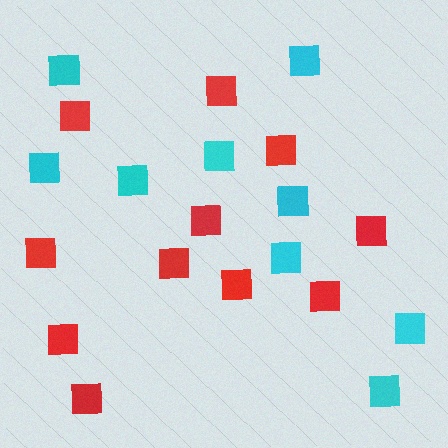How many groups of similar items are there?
There are 2 groups: one group of red squares (11) and one group of cyan squares (9).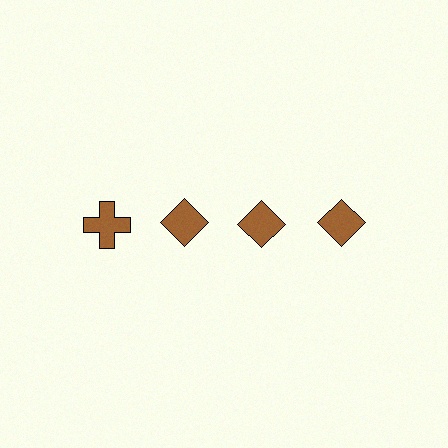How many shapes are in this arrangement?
There are 4 shapes arranged in a grid pattern.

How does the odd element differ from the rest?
It has a different shape: cross instead of diamond.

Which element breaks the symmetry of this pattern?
The brown cross in the top row, leftmost column breaks the symmetry. All other shapes are brown diamonds.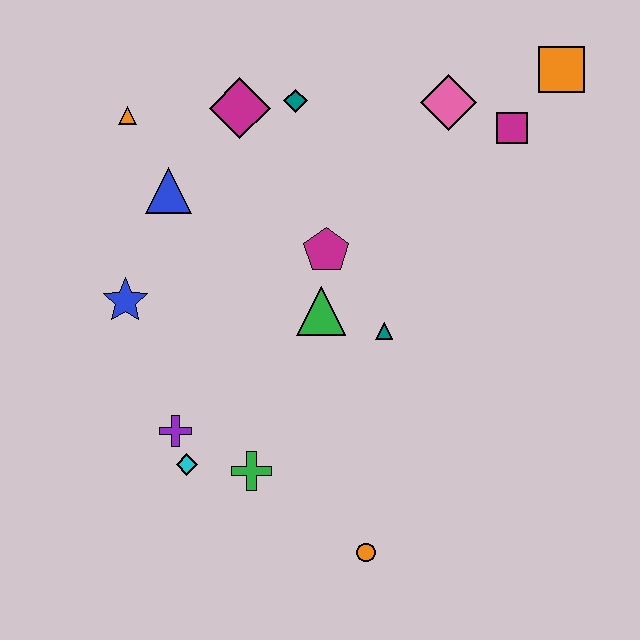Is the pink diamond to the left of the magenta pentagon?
No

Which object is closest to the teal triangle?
The green triangle is closest to the teal triangle.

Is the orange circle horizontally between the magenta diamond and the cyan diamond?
No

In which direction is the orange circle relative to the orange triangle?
The orange circle is below the orange triangle.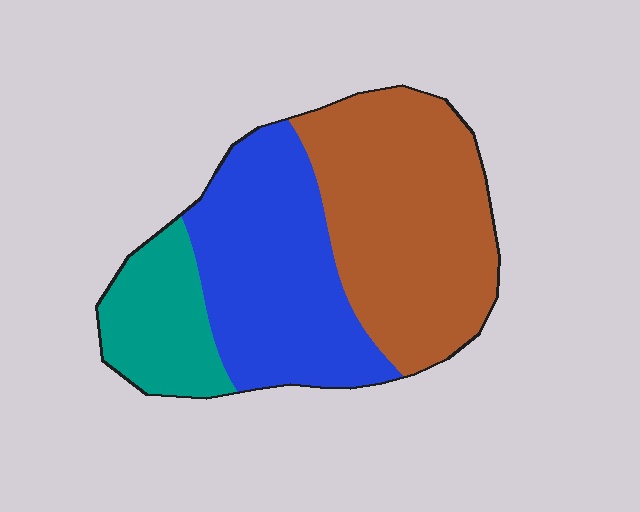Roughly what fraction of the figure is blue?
Blue covers roughly 40% of the figure.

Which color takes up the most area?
Brown, at roughly 45%.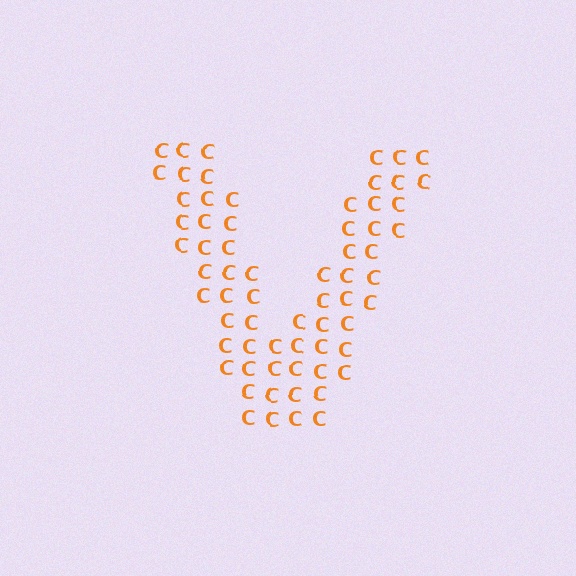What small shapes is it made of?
It is made of small letter C's.